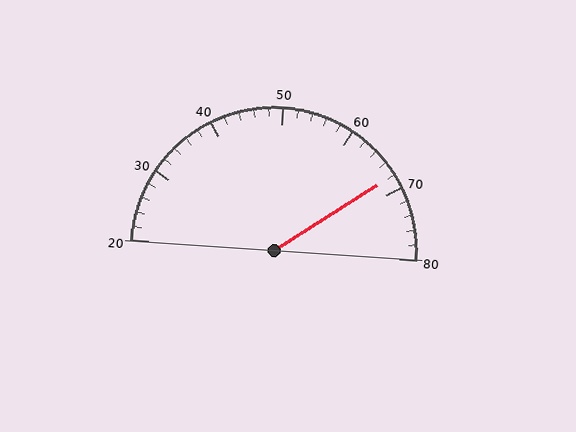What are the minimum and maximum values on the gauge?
The gauge ranges from 20 to 80.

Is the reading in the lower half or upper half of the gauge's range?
The reading is in the upper half of the range (20 to 80).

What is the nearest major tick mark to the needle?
The nearest major tick mark is 70.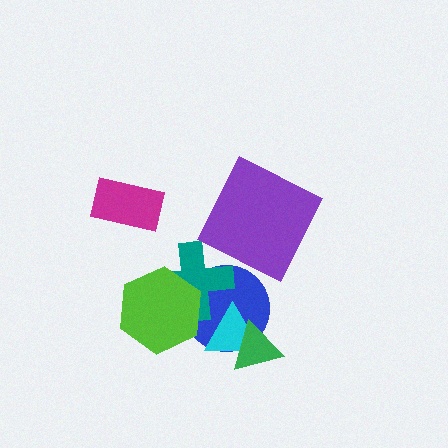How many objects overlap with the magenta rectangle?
0 objects overlap with the magenta rectangle.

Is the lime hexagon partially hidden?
No, no other shape covers it.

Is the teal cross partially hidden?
Yes, it is partially covered by another shape.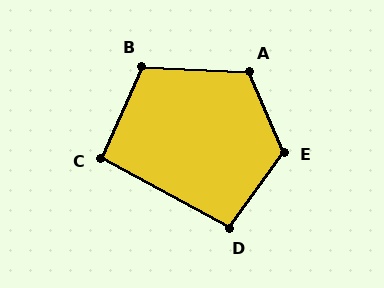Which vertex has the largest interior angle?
E, at approximately 121 degrees.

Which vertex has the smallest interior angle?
C, at approximately 95 degrees.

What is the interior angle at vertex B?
Approximately 111 degrees (obtuse).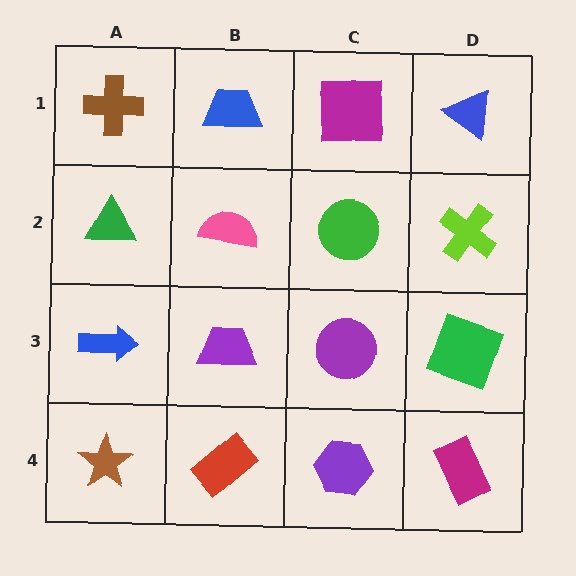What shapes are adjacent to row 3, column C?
A green circle (row 2, column C), a purple hexagon (row 4, column C), a purple trapezoid (row 3, column B), a green square (row 3, column D).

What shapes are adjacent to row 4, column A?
A blue arrow (row 3, column A), a red rectangle (row 4, column B).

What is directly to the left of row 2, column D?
A green circle.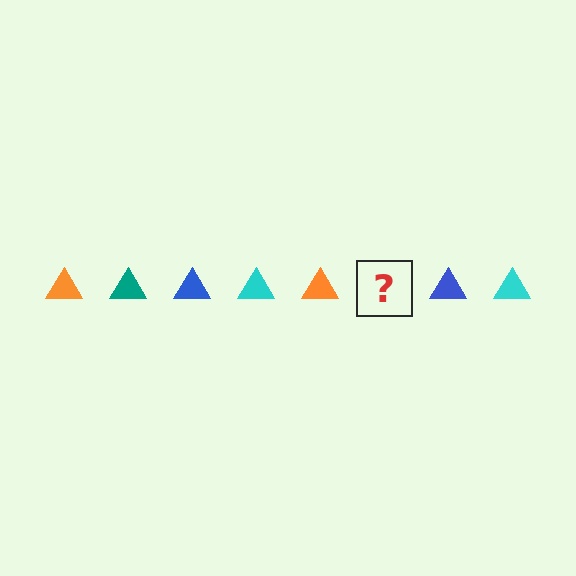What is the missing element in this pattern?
The missing element is a teal triangle.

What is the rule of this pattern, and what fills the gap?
The rule is that the pattern cycles through orange, teal, blue, cyan triangles. The gap should be filled with a teal triangle.